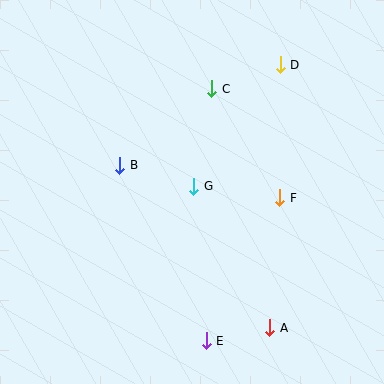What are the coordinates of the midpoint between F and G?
The midpoint between F and G is at (237, 192).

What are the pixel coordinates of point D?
Point D is at (280, 65).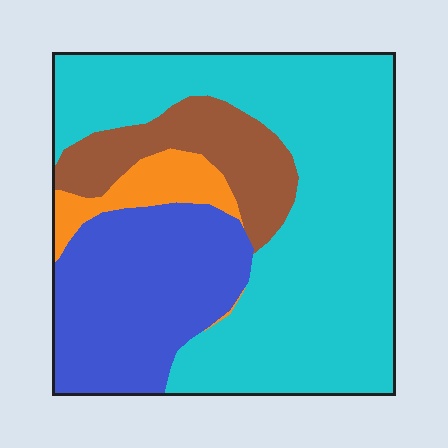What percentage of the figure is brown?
Brown covers roughly 15% of the figure.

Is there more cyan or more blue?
Cyan.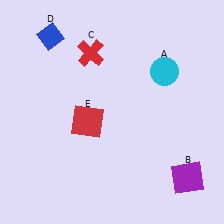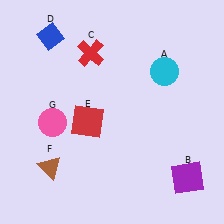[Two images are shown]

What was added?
A brown triangle (F), a pink circle (G) were added in Image 2.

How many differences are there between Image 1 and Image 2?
There are 2 differences between the two images.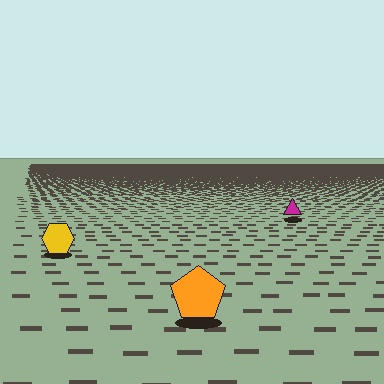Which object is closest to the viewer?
The orange pentagon is closest. The texture marks near it are larger and more spread out.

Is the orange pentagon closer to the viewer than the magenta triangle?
Yes. The orange pentagon is closer — you can tell from the texture gradient: the ground texture is coarser near it.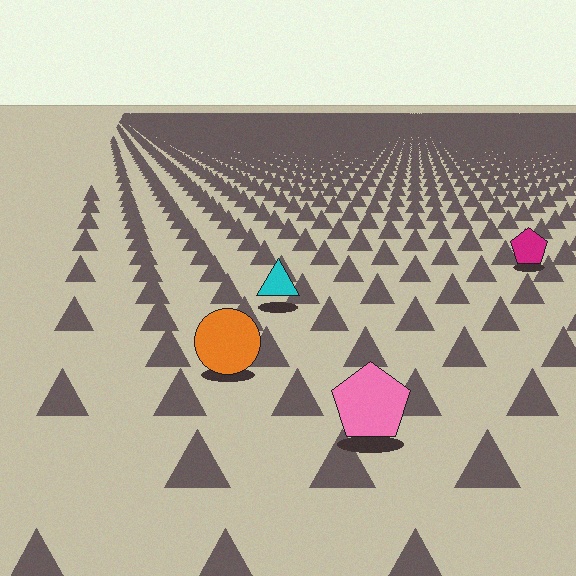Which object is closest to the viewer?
The pink pentagon is closest. The texture marks near it are larger and more spread out.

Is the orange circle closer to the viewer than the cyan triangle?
Yes. The orange circle is closer — you can tell from the texture gradient: the ground texture is coarser near it.